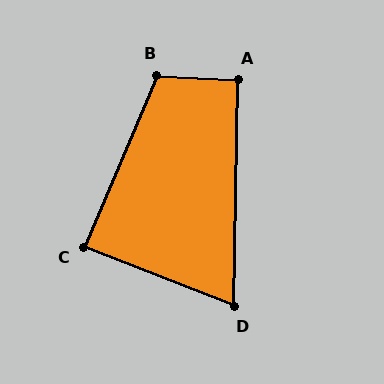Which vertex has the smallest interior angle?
D, at approximately 70 degrees.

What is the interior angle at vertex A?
Approximately 92 degrees (approximately right).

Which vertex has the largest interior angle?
B, at approximately 110 degrees.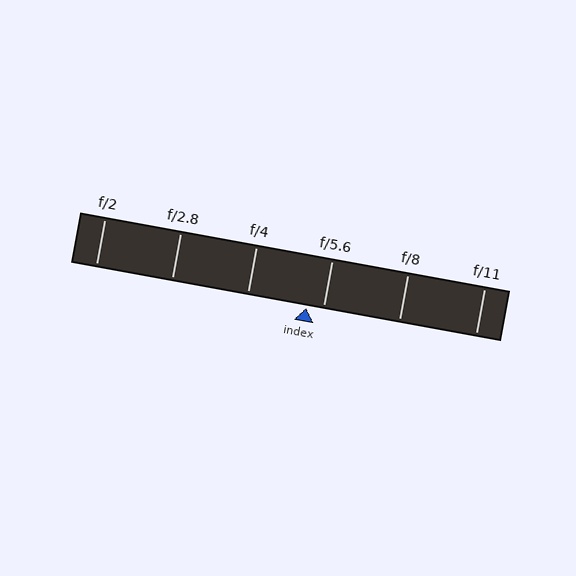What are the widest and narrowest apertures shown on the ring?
The widest aperture shown is f/2 and the narrowest is f/11.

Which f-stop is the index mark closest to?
The index mark is closest to f/5.6.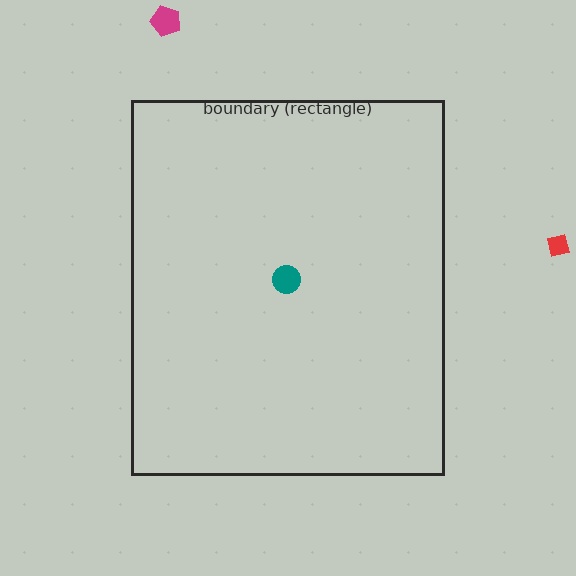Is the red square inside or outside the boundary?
Outside.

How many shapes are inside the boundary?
1 inside, 2 outside.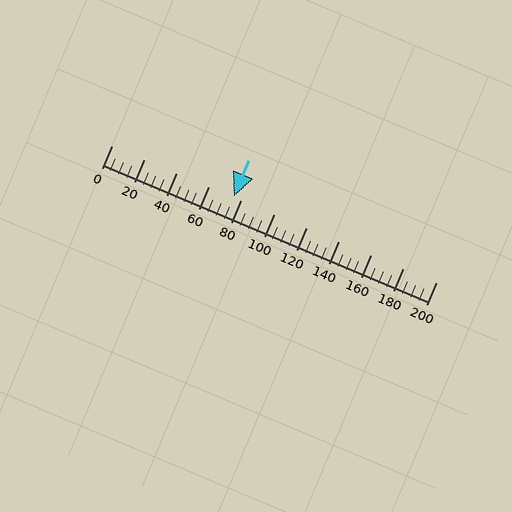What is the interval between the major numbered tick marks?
The major tick marks are spaced 20 units apart.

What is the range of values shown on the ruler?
The ruler shows values from 0 to 200.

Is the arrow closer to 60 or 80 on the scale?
The arrow is closer to 80.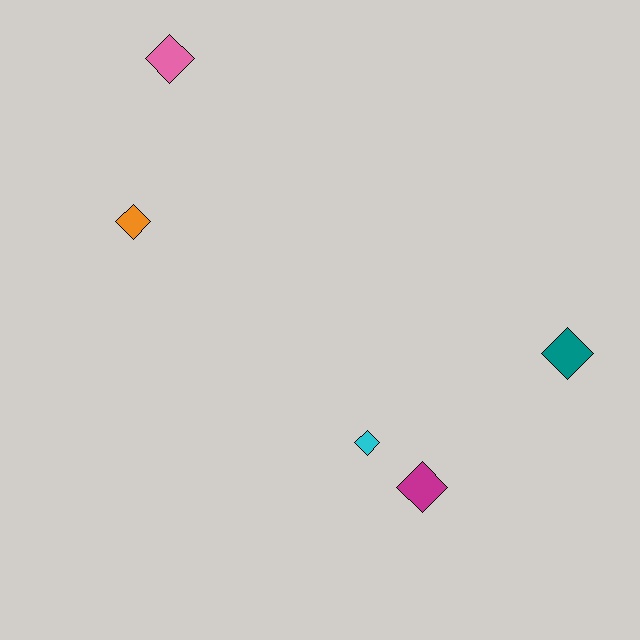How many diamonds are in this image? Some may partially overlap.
There are 5 diamonds.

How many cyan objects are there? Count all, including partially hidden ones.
There is 1 cyan object.